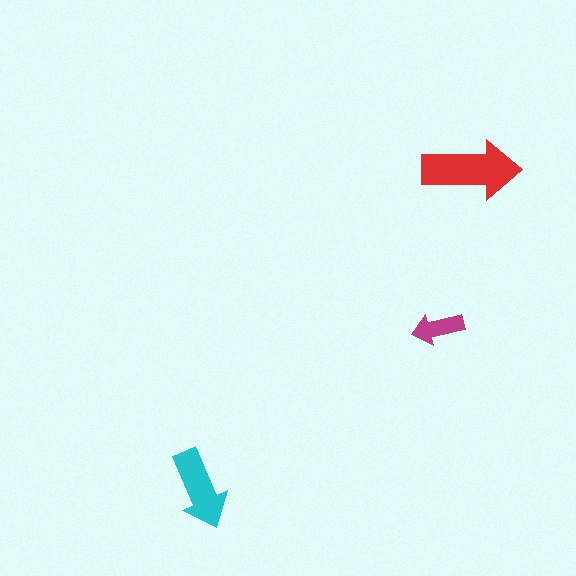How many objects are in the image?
There are 3 objects in the image.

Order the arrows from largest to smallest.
the red one, the cyan one, the magenta one.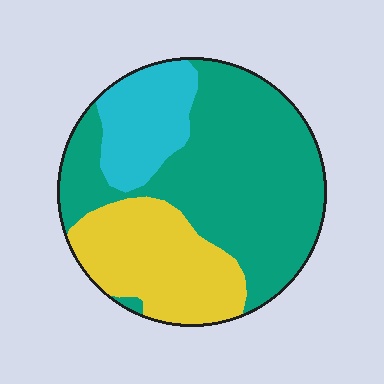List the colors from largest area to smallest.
From largest to smallest: teal, yellow, cyan.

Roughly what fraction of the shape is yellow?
Yellow covers about 25% of the shape.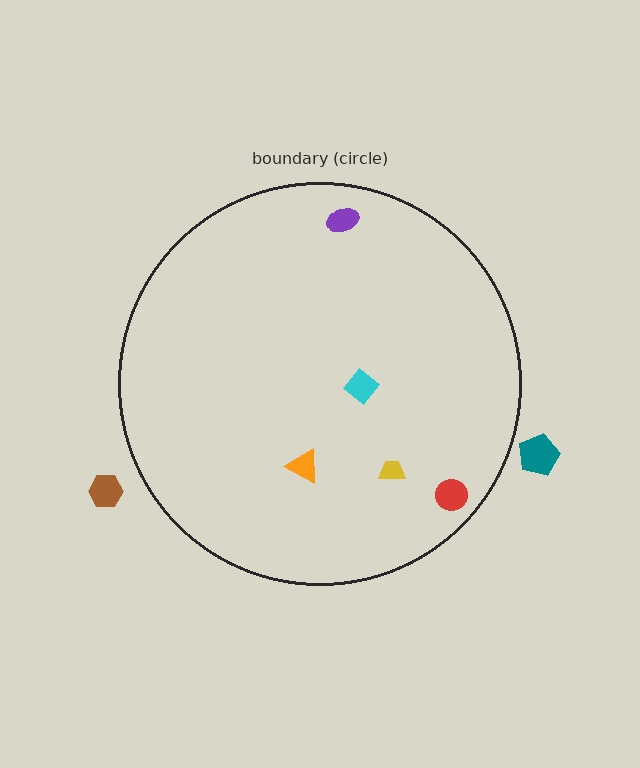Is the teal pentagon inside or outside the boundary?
Outside.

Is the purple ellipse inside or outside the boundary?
Inside.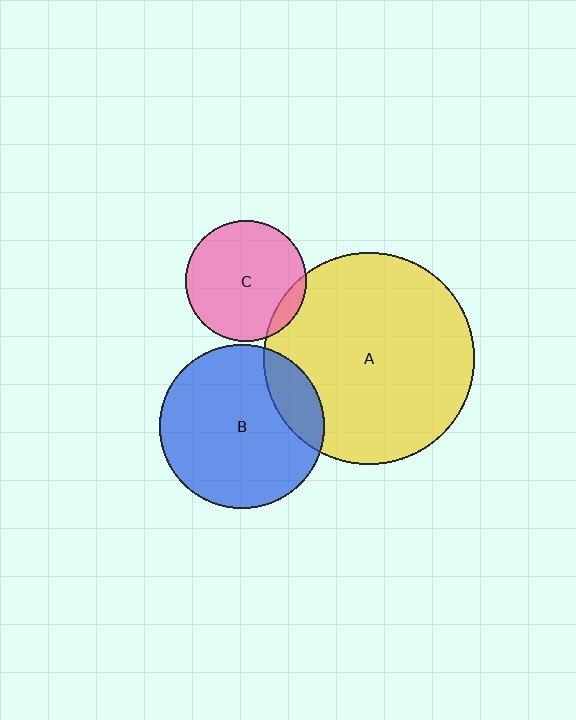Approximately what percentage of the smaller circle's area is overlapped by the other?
Approximately 15%.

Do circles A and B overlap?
Yes.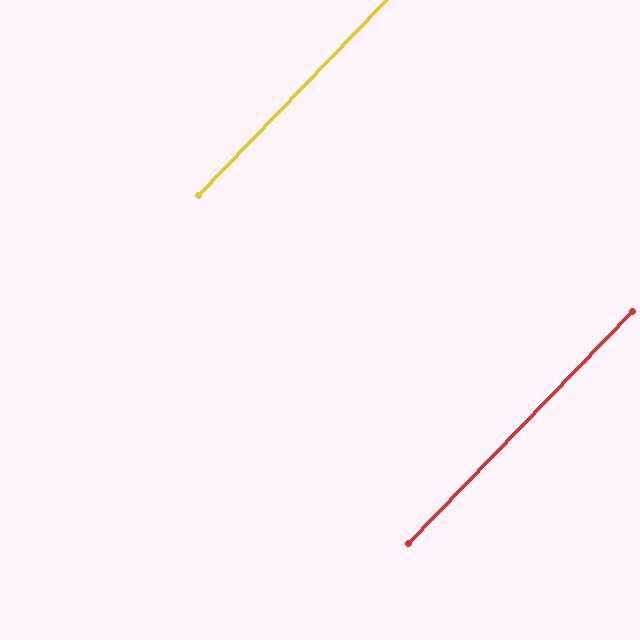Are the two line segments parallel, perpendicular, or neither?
Parallel — their directions differ by only 0.3°.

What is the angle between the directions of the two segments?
Approximately 0 degrees.